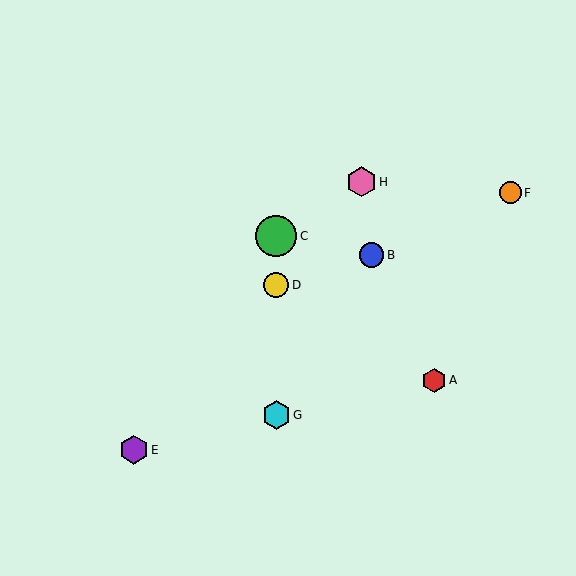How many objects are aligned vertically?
3 objects (C, D, G) are aligned vertically.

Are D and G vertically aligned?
Yes, both are at x≈276.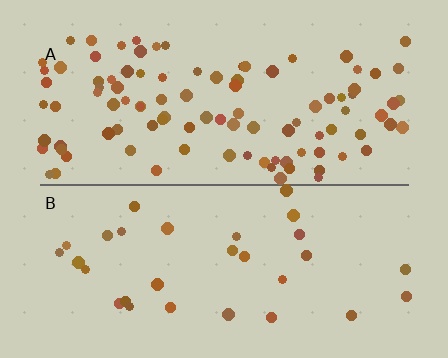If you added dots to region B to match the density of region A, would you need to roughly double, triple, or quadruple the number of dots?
Approximately triple.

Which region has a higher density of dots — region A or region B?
A (the top).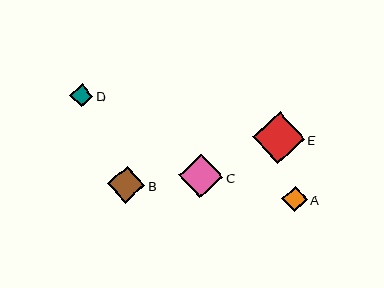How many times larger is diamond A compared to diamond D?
Diamond A is approximately 1.1 times the size of diamond D.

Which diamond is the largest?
Diamond E is the largest with a size of approximately 52 pixels.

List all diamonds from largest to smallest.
From largest to smallest: E, C, B, A, D.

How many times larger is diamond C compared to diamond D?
Diamond C is approximately 2.0 times the size of diamond D.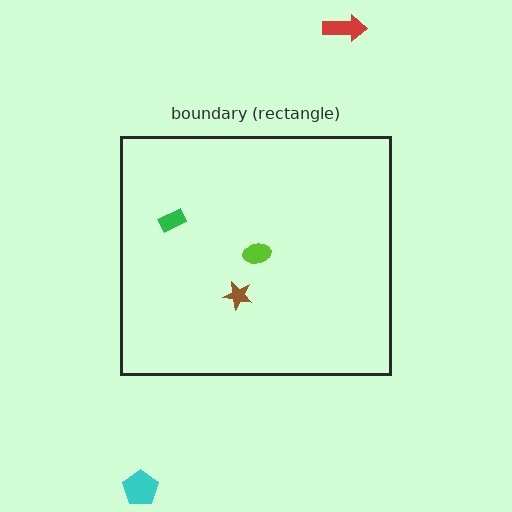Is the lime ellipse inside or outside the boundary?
Inside.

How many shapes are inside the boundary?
3 inside, 2 outside.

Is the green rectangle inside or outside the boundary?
Inside.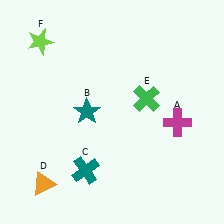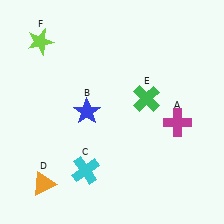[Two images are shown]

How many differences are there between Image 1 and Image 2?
There are 2 differences between the two images.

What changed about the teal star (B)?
In Image 1, B is teal. In Image 2, it changed to blue.